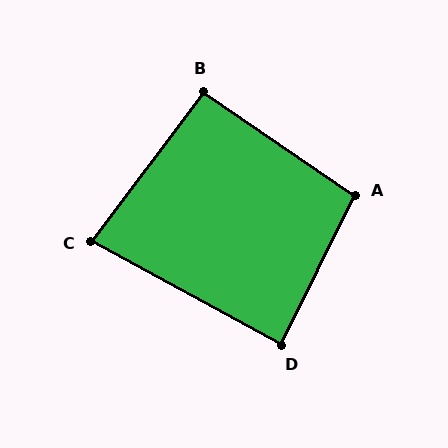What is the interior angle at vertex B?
Approximately 92 degrees (approximately right).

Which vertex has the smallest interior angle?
C, at approximately 82 degrees.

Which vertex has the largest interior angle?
A, at approximately 98 degrees.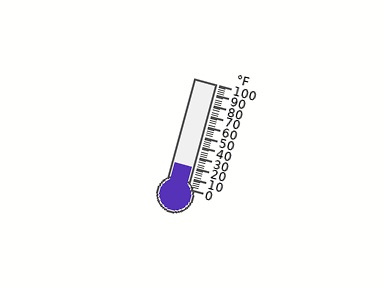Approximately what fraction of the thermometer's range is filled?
The thermometer is filled to approximately 20% of its range.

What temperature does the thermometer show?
The thermometer shows approximately 20°F.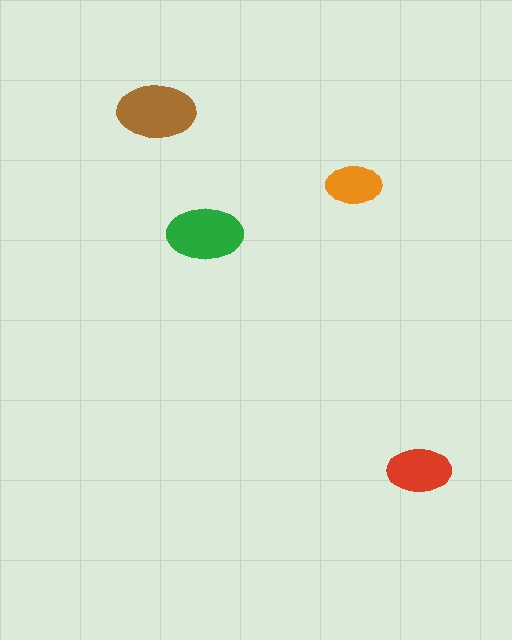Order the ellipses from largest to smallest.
the brown one, the green one, the red one, the orange one.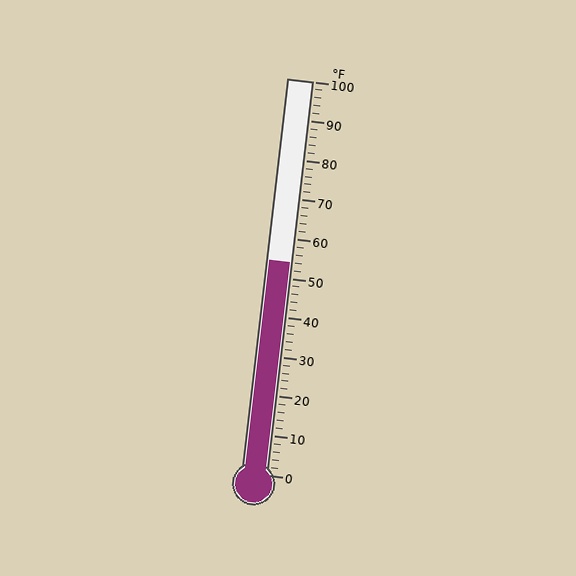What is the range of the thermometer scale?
The thermometer scale ranges from 0°F to 100°F.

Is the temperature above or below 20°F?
The temperature is above 20°F.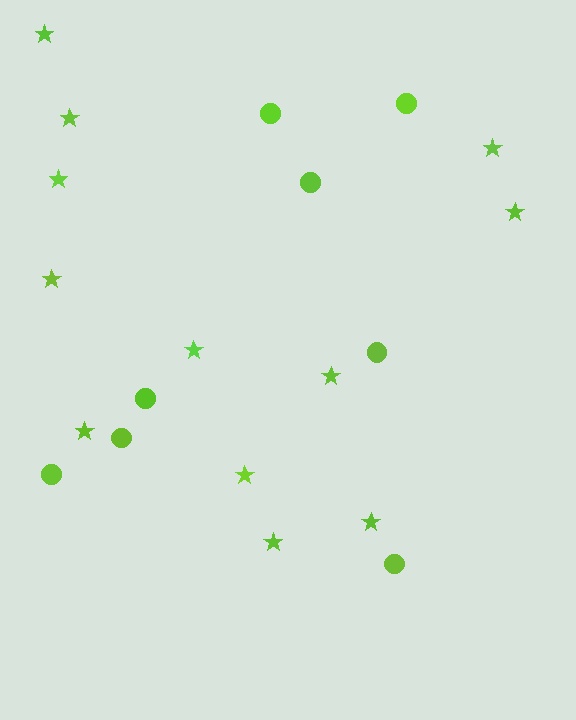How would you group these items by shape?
There are 2 groups: one group of circles (8) and one group of stars (12).